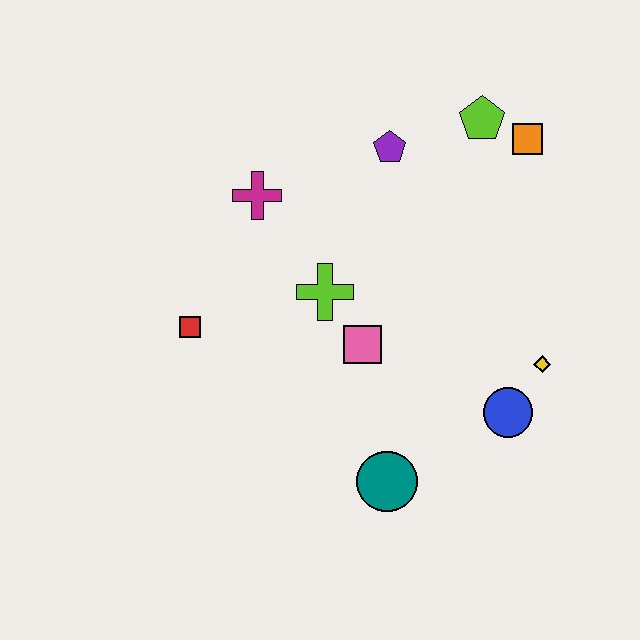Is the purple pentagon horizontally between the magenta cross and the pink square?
No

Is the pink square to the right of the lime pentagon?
No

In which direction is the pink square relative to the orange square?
The pink square is below the orange square.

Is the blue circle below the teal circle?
No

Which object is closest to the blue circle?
The yellow diamond is closest to the blue circle.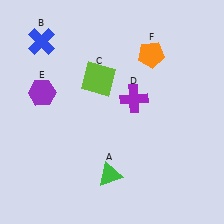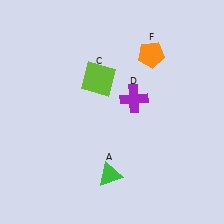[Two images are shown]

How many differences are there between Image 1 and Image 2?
There are 2 differences between the two images.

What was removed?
The purple hexagon (E), the blue cross (B) were removed in Image 2.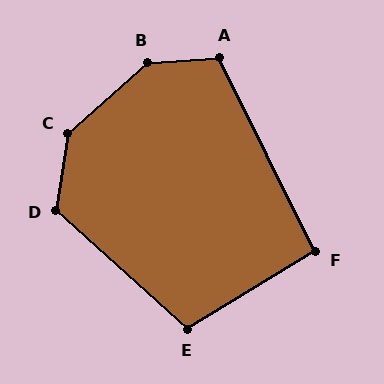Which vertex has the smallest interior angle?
F, at approximately 95 degrees.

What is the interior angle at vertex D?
Approximately 123 degrees (obtuse).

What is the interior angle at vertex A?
Approximately 113 degrees (obtuse).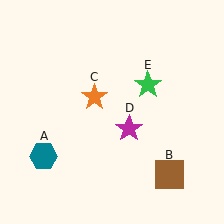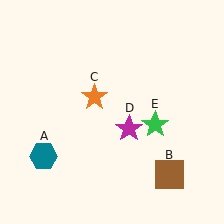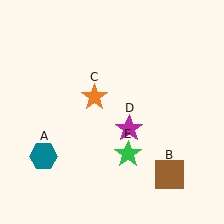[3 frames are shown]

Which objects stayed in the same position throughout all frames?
Teal hexagon (object A) and brown square (object B) and orange star (object C) and magenta star (object D) remained stationary.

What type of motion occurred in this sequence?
The green star (object E) rotated clockwise around the center of the scene.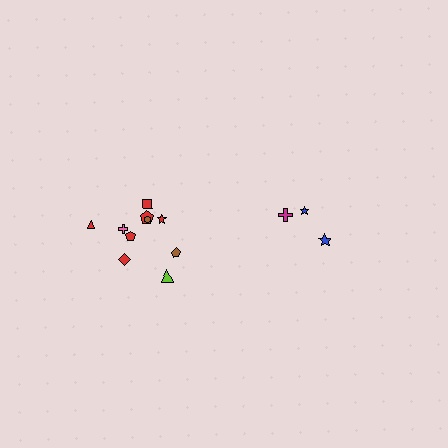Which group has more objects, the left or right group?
The left group.